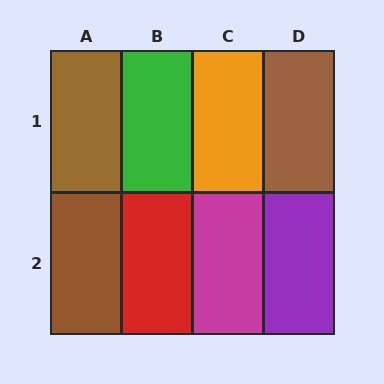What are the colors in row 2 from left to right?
Brown, red, magenta, purple.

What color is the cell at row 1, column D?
Brown.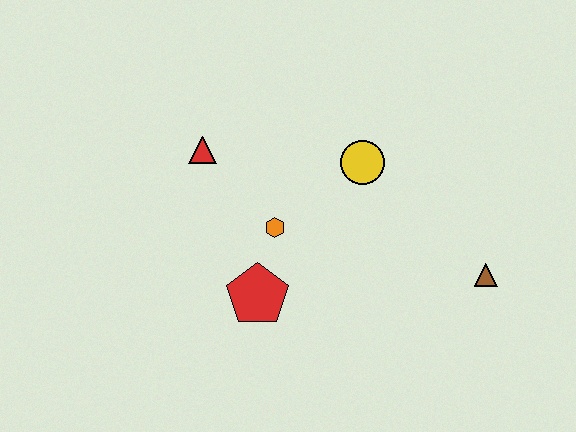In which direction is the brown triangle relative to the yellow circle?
The brown triangle is to the right of the yellow circle.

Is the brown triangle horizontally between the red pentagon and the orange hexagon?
No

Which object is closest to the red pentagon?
The orange hexagon is closest to the red pentagon.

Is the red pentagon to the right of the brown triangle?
No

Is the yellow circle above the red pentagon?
Yes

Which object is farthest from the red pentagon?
The brown triangle is farthest from the red pentagon.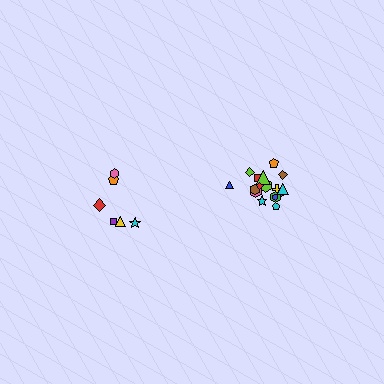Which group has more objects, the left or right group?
The right group.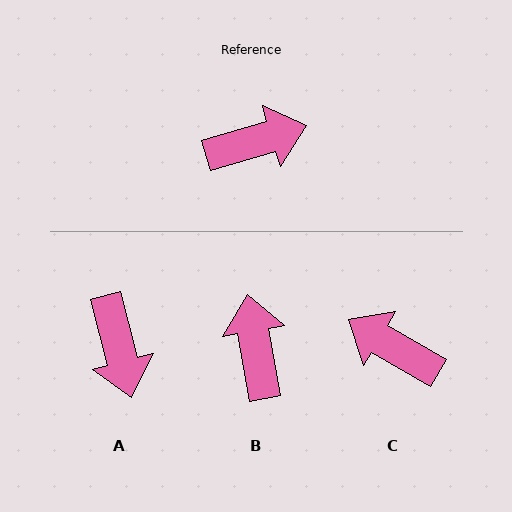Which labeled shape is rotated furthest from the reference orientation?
C, about 133 degrees away.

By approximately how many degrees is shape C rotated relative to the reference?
Approximately 133 degrees counter-clockwise.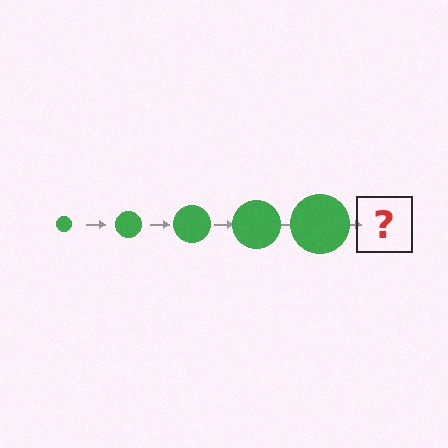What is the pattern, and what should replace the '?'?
The pattern is that the circle gets progressively larger each step. The '?' should be a green circle, larger than the previous one.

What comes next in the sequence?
The next element should be a green circle, larger than the previous one.